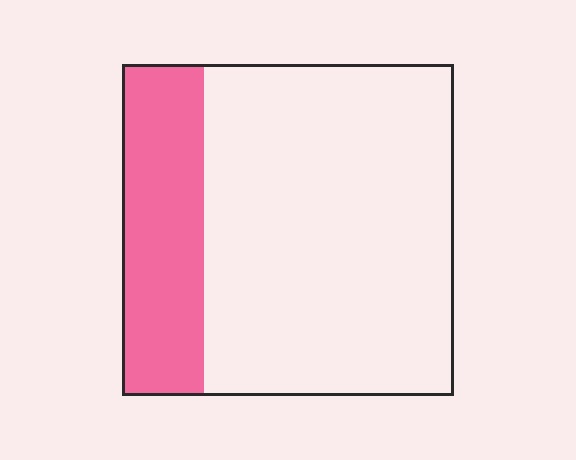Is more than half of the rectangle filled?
No.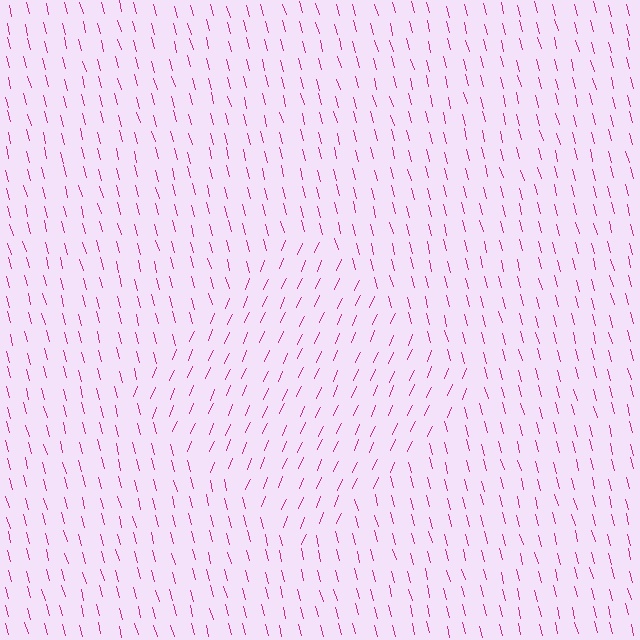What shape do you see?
I see a diamond.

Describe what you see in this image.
The image is filled with small magenta line segments. A diamond region in the image has lines oriented differently from the surrounding lines, creating a visible texture boundary.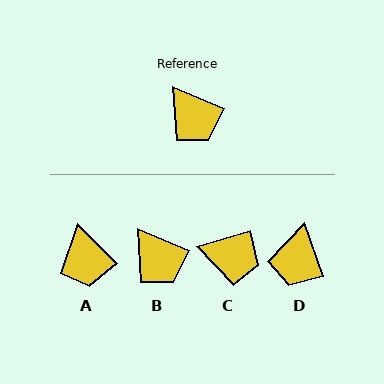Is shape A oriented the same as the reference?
No, it is off by about 23 degrees.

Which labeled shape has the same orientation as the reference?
B.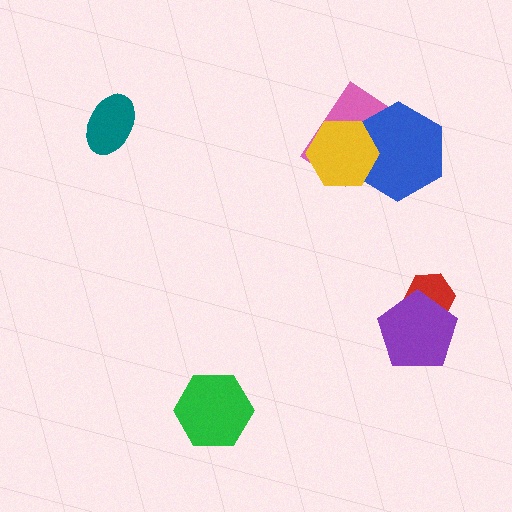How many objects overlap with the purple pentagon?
1 object overlaps with the purple pentagon.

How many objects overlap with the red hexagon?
1 object overlaps with the red hexagon.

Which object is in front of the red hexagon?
The purple pentagon is in front of the red hexagon.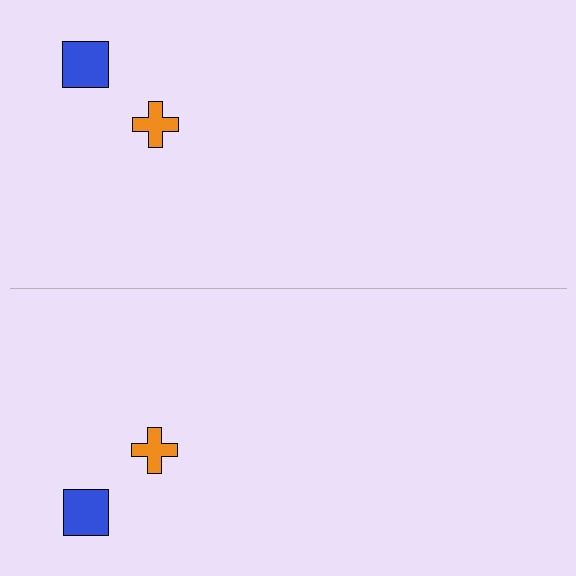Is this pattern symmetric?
Yes, this pattern has bilateral (reflection) symmetry.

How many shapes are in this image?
There are 4 shapes in this image.